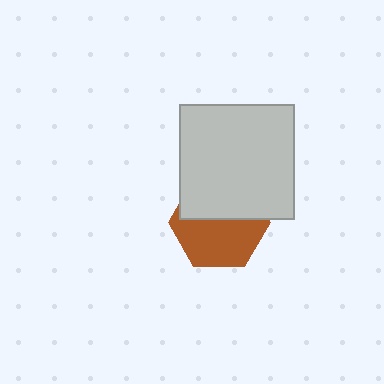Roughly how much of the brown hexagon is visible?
About half of it is visible (roughly 56%).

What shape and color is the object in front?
The object in front is a light gray square.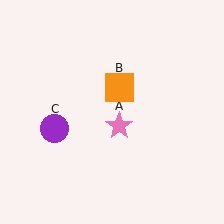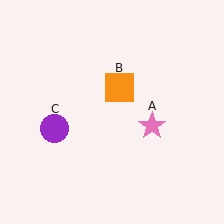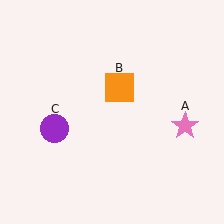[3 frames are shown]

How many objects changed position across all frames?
1 object changed position: pink star (object A).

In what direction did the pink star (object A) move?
The pink star (object A) moved right.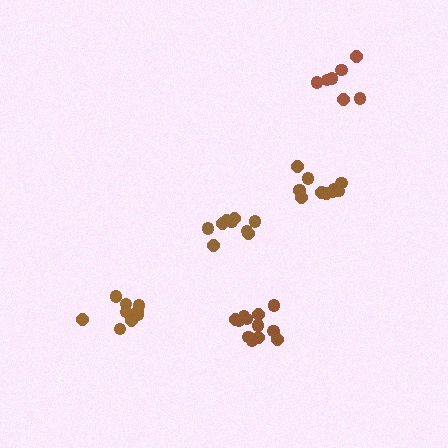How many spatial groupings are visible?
There are 5 spatial groupings.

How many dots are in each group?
Group 1: 12 dots, Group 2: 7 dots, Group 3: 9 dots, Group 4: 9 dots, Group 5: 11 dots (48 total).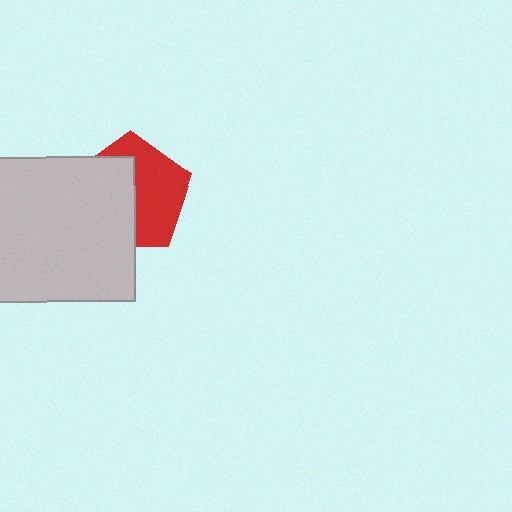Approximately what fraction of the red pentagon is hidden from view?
Roughly 49% of the red pentagon is hidden behind the light gray square.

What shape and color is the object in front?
The object in front is a light gray square.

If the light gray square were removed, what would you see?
You would see the complete red pentagon.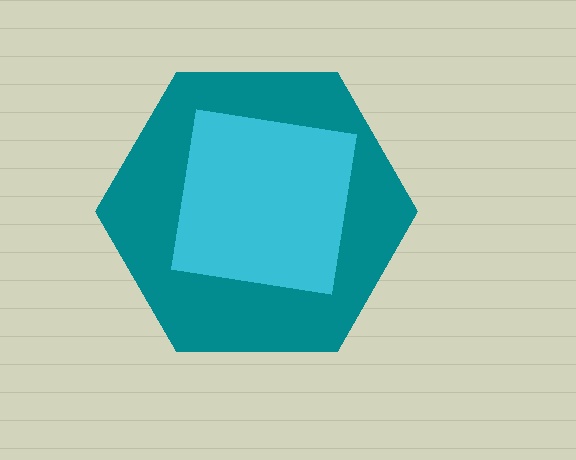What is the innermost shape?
The cyan square.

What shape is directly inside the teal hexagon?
The cyan square.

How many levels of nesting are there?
2.